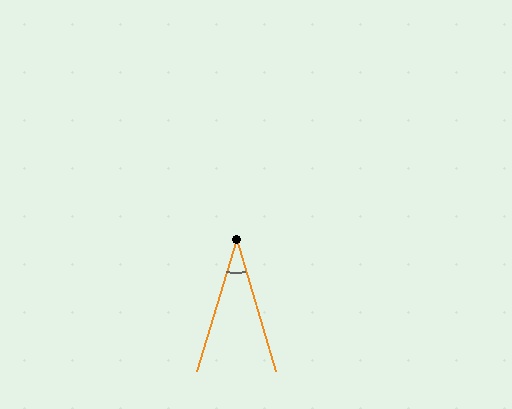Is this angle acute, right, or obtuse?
It is acute.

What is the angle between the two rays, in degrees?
Approximately 33 degrees.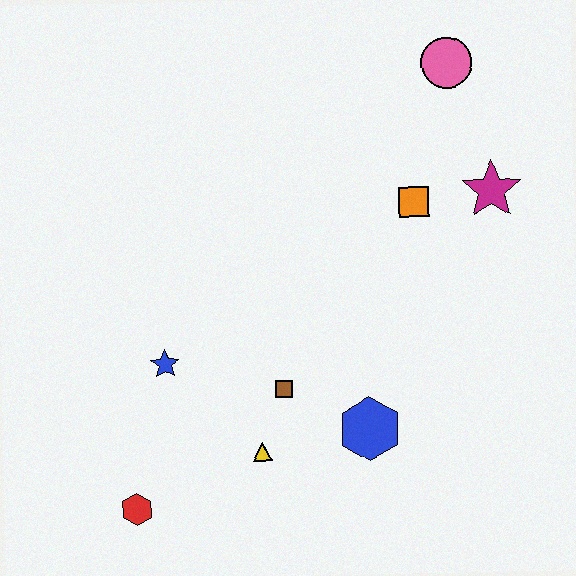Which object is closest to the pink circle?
The magenta star is closest to the pink circle.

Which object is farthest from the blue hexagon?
The pink circle is farthest from the blue hexagon.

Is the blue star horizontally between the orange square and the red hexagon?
Yes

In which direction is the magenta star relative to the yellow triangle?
The magenta star is above the yellow triangle.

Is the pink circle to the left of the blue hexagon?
No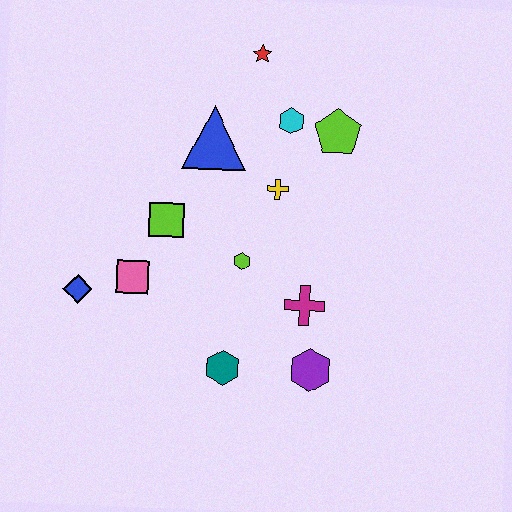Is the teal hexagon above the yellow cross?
No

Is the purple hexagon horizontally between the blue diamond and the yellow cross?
No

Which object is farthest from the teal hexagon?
The red star is farthest from the teal hexagon.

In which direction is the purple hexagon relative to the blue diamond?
The purple hexagon is to the right of the blue diamond.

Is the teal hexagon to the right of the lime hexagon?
No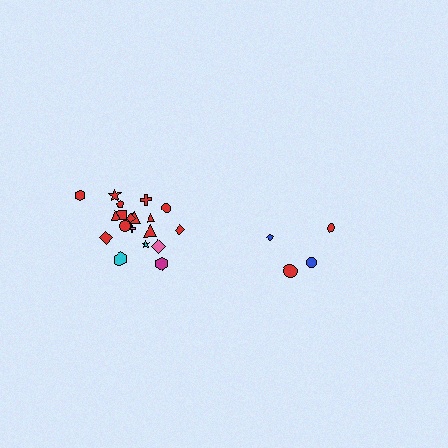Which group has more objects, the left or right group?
The left group.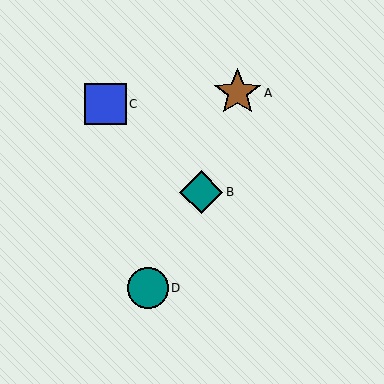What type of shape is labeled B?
Shape B is a teal diamond.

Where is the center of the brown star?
The center of the brown star is at (238, 93).